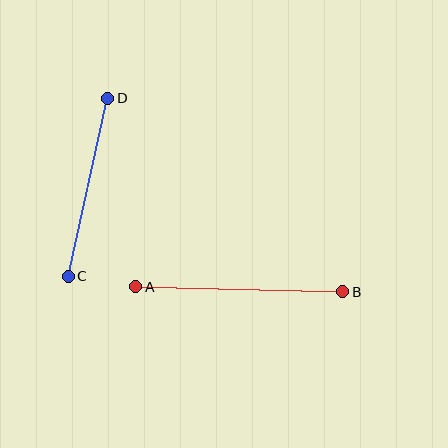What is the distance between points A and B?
The distance is approximately 207 pixels.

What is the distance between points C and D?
The distance is approximately 182 pixels.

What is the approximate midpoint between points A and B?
The midpoint is at approximately (239, 289) pixels.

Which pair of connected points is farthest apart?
Points A and B are farthest apart.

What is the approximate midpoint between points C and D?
The midpoint is at approximately (88, 187) pixels.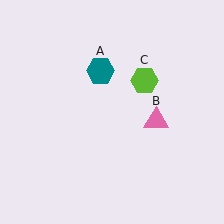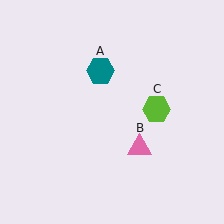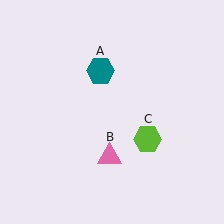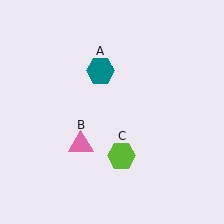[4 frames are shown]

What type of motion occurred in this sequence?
The pink triangle (object B), lime hexagon (object C) rotated clockwise around the center of the scene.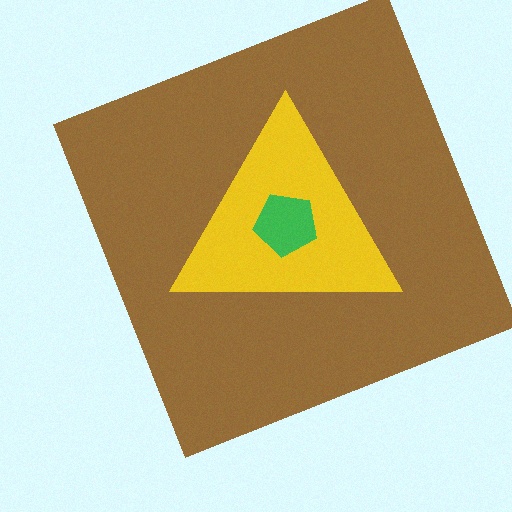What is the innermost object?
The green pentagon.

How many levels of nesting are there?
3.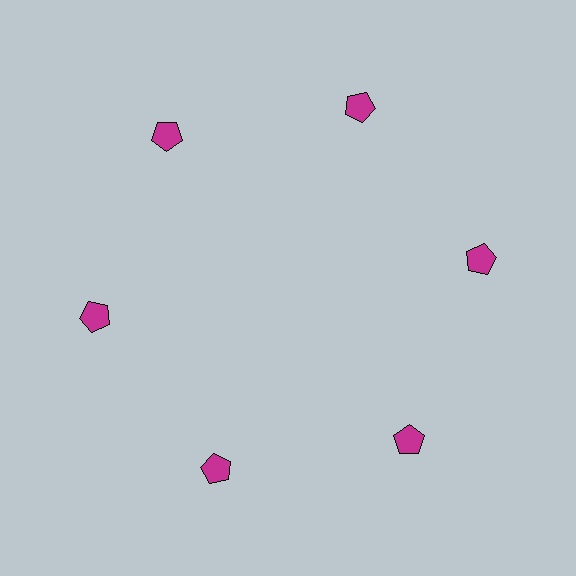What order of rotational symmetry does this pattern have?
This pattern has 6-fold rotational symmetry.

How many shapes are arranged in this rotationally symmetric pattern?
There are 6 shapes, arranged in 6 groups of 1.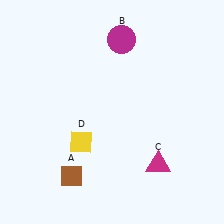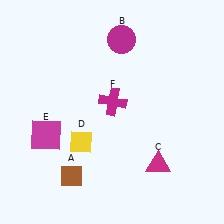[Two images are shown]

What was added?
A magenta square (E), a magenta cross (F) were added in Image 2.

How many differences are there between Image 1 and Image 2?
There are 2 differences between the two images.